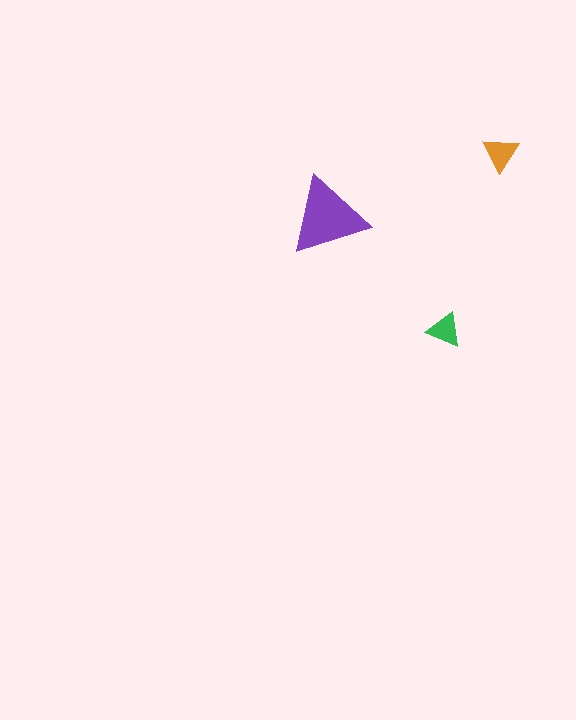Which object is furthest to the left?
The purple triangle is leftmost.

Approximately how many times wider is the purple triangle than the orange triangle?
About 2 times wider.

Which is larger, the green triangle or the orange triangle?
The orange one.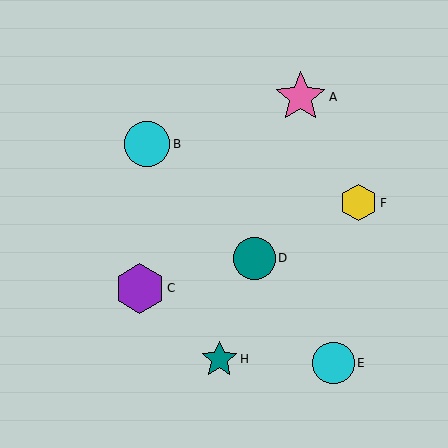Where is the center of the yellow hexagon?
The center of the yellow hexagon is at (359, 203).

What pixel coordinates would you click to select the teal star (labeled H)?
Click at (219, 359) to select the teal star H.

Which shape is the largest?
The pink star (labeled A) is the largest.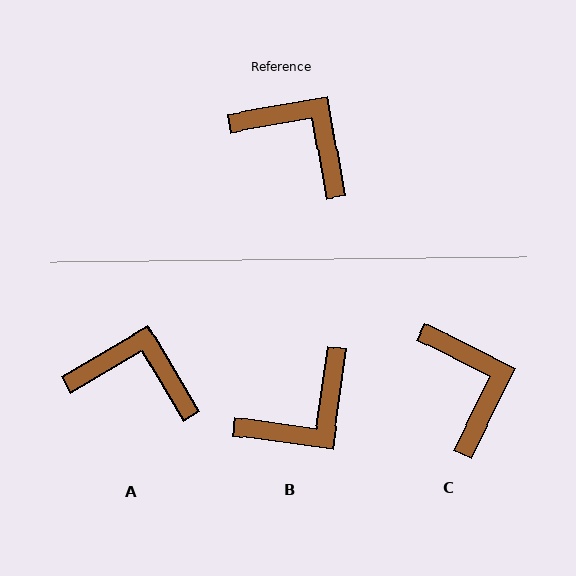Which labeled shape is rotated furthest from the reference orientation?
B, about 108 degrees away.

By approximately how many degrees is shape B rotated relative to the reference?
Approximately 108 degrees clockwise.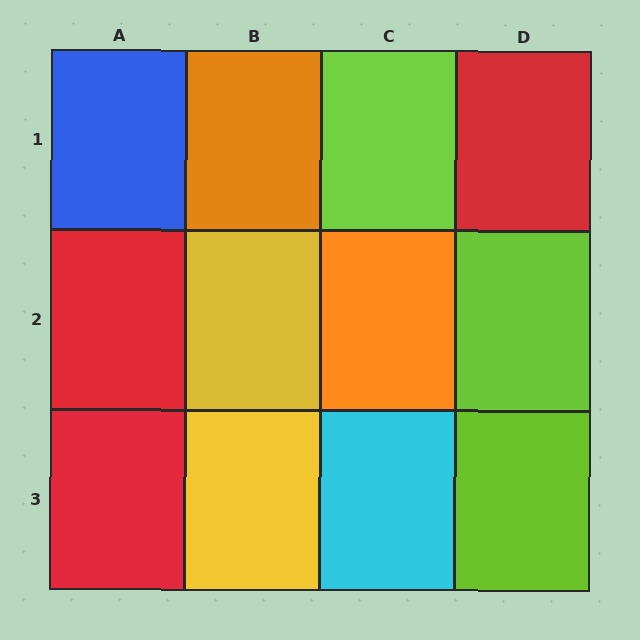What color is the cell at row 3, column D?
Lime.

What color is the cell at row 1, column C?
Lime.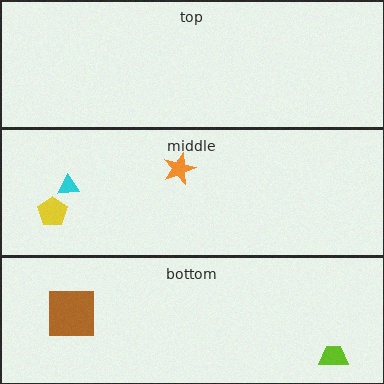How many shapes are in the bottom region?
2.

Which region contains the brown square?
The bottom region.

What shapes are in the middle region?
The yellow pentagon, the orange star, the cyan triangle.